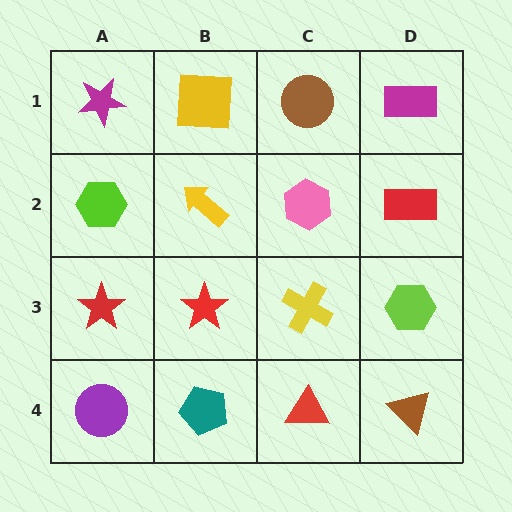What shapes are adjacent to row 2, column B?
A yellow square (row 1, column B), a red star (row 3, column B), a lime hexagon (row 2, column A), a pink hexagon (row 2, column C).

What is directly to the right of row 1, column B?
A brown circle.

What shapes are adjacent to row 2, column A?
A magenta star (row 1, column A), a red star (row 3, column A), a yellow arrow (row 2, column B).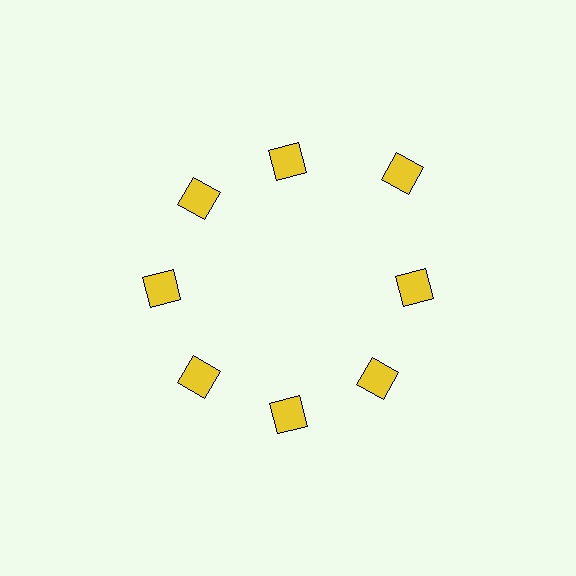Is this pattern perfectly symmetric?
No. The 8 yellow squares are arranged in a ring, but one element near the 2 o'clock position is pushed outward from the center, breaking the 8-fold rotational symmetry.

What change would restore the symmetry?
The symmetry would be restored by moving it inward, back onto the ring so that all 8 squares sit at equal angles and equal distance from the center.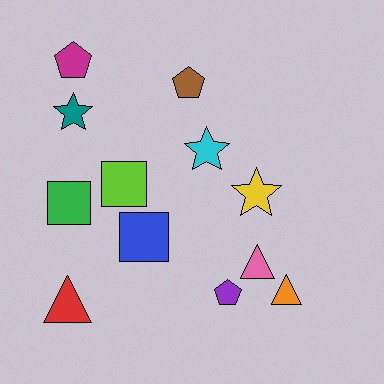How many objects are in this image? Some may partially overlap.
There are 12 objects.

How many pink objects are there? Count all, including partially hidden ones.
There is 1 pink object.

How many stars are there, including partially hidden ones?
There are 3 stars.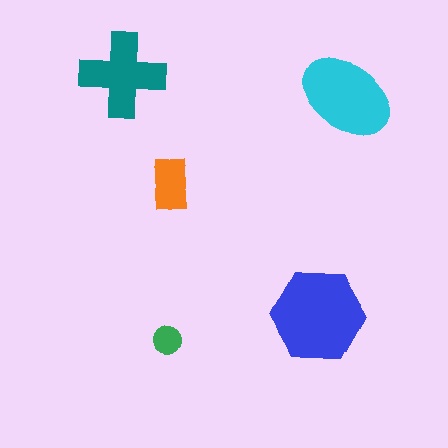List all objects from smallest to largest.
The green circle, the orange rectangle, the teal cross, the cyan ellipse, the blue hexagon.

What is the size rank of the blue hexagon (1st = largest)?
1st.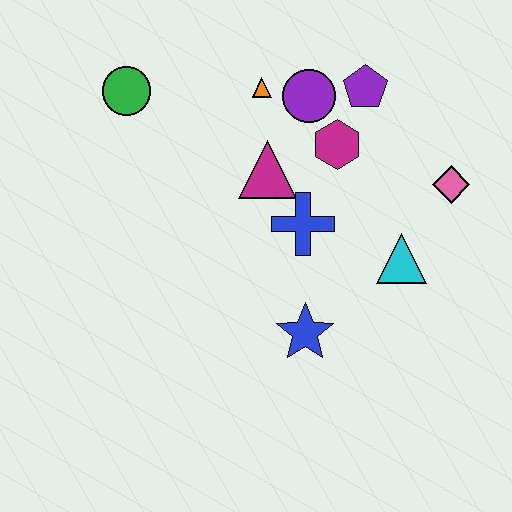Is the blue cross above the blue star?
Yes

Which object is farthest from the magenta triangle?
The pink diamond is farthest from the magenta triangle.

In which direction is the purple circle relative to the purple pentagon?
The purple circle is to the left of the purple pentagon.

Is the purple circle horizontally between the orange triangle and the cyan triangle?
Yes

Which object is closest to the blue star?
The blue cross is closest to the blue star.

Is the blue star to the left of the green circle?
No